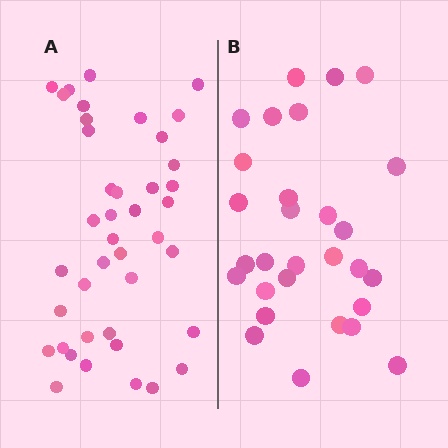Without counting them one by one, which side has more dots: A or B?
Region A (the left region) has more dots.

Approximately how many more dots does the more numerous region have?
Region A has roughly 12 or so more dots than region B.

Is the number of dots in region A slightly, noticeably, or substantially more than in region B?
Region A has noticeably more, but not dramatically so. The ratio is roughly 1.4 to 1.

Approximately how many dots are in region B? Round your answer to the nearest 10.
About 30 dots. (The exact count is 29, which rounds to 30.)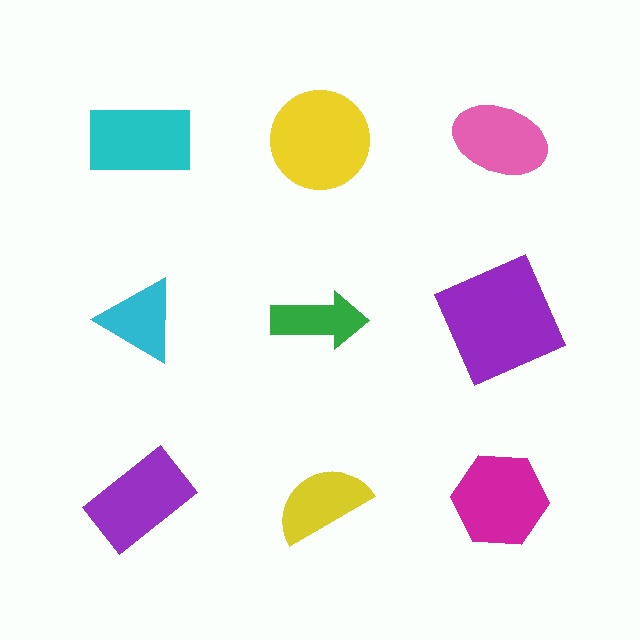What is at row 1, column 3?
A pink ellipse.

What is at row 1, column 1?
A cyan rectangle.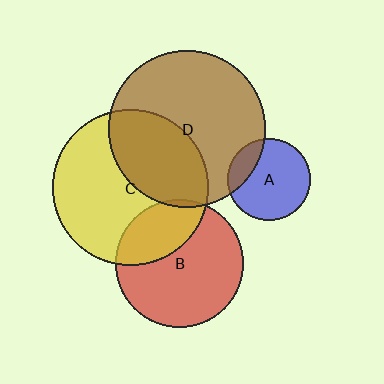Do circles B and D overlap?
Yes.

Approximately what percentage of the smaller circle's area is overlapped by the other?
Approximately 5%.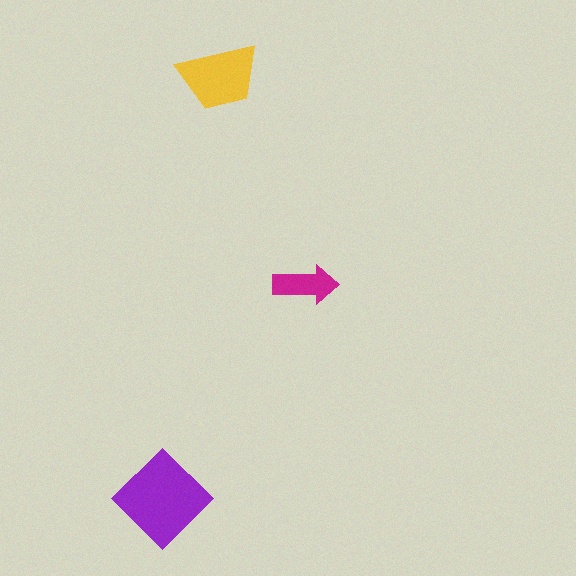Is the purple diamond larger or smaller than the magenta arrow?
Larger.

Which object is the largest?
The purple diamond.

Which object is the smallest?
The magenta arrow.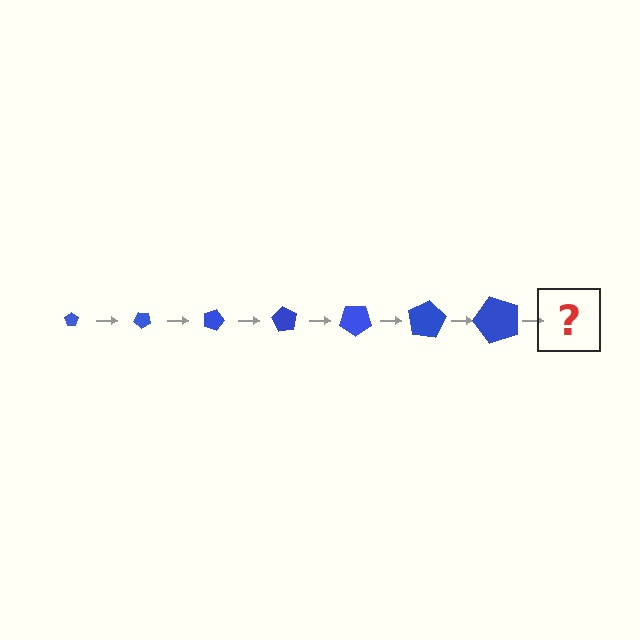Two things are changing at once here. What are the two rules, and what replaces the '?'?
The two rules are that the pentagon grows larger each step and it rotates 45 degrees each step. The '?' should be a pentagon, larger than the previous one and rotated 315 degrees from the start.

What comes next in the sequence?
The next element should be a pentagon, larger than the previous one and rotated 315 degrees from the start.